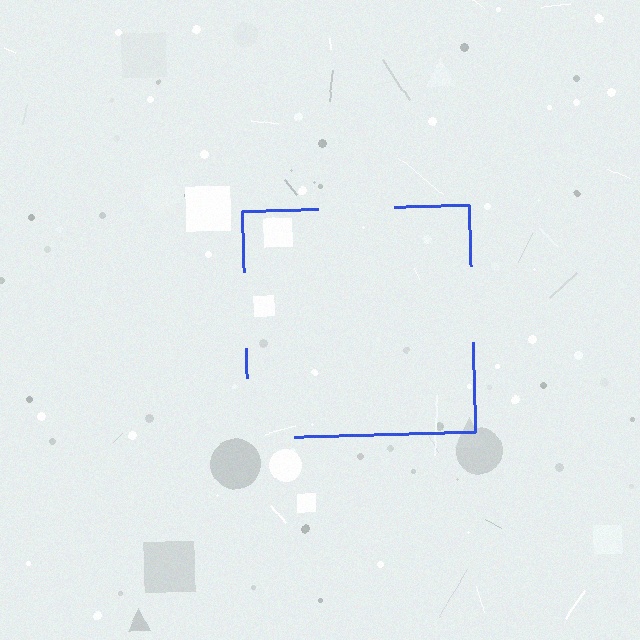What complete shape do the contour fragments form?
The contour fragments form a square.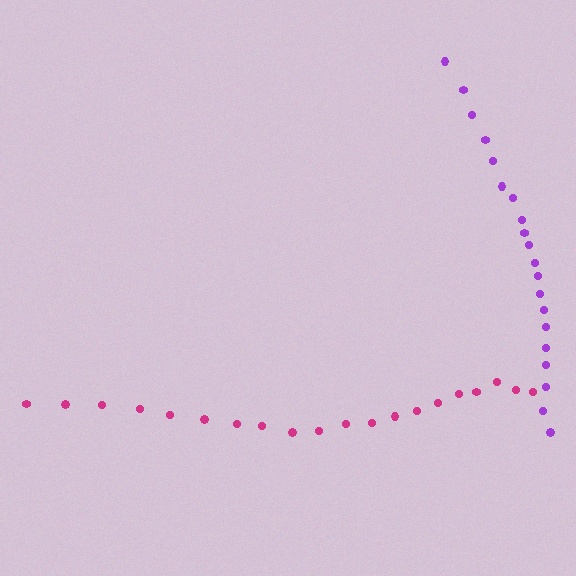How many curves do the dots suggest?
There are 2 distinct paths.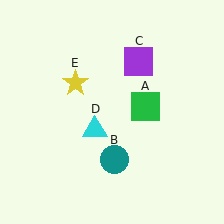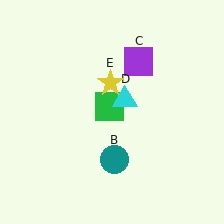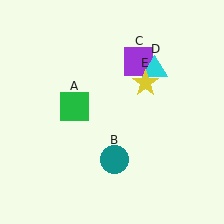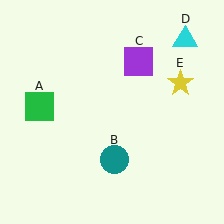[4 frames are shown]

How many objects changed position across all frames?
3 objects changed position: green square (object A), cyan triangle (object D), yellow star (object E).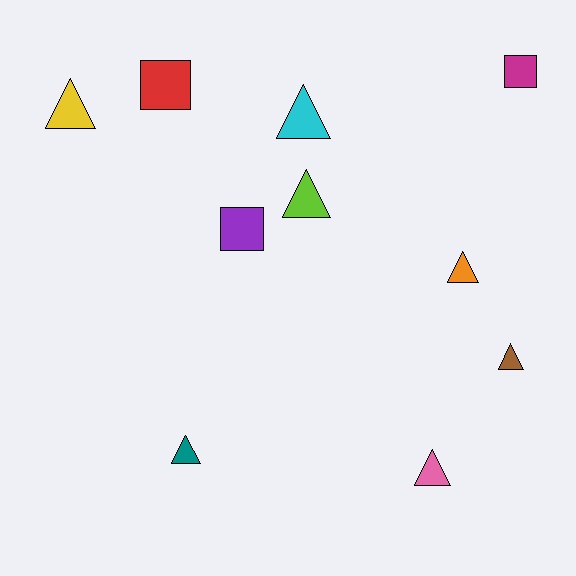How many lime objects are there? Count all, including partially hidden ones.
There is 1 lime object.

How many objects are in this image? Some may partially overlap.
There are 10 objects.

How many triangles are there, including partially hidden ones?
There are 7 triangles.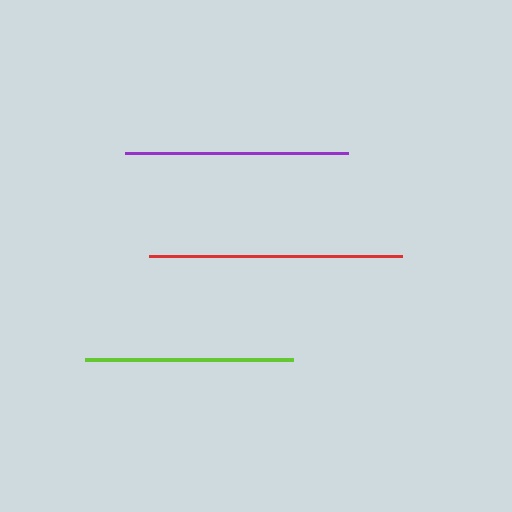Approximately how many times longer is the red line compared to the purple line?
The red line is approximately 1.1 times the length of the purple line.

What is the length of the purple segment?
The purple segment is approximately 223 pixels long.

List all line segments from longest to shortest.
From longest to shortest: red, purple, lime.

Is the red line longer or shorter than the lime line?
The red line is longer than the lime line.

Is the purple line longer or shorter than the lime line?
The purple line is longer than the lime line.